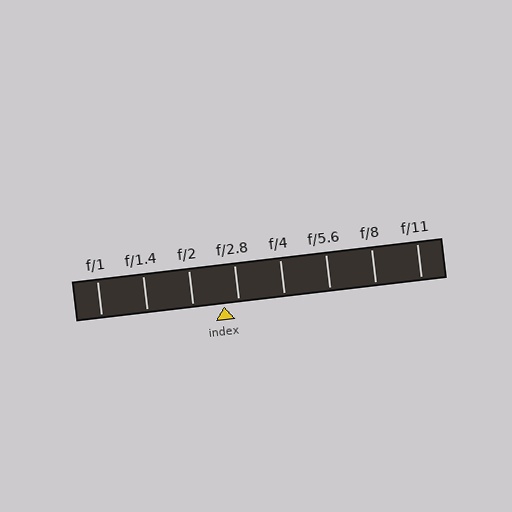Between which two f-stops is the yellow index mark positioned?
The index mark is between f/2 and f/2.8.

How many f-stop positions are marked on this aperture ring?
There are 8 f-stop positions marked.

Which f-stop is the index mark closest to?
The index mark is closest to f/2.8.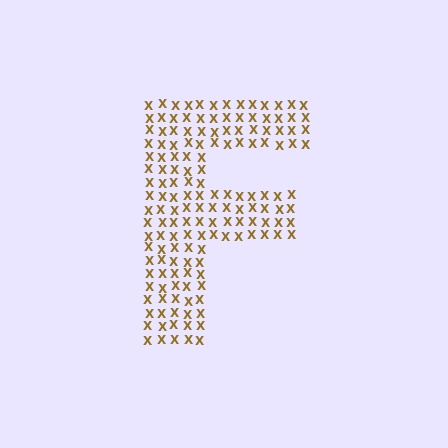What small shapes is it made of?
It is made of small letter X's.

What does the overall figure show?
The overall figure shows the letter F.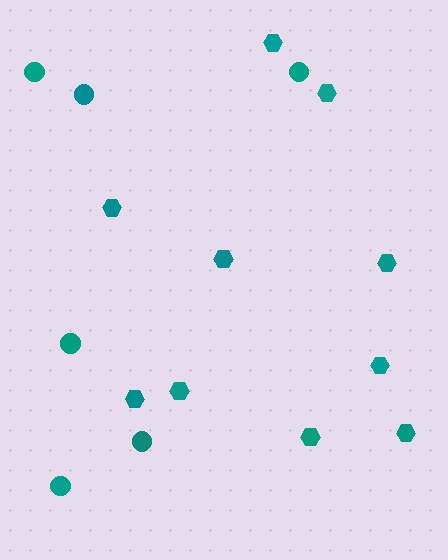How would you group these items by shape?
There are 2 groups: one group of hexagons (10) and one group of circles (6).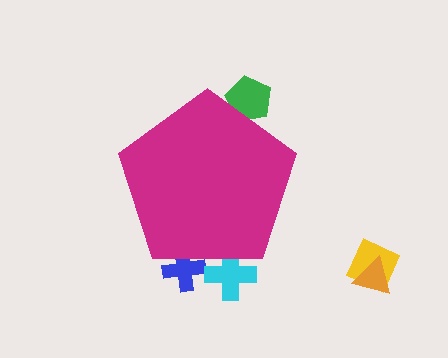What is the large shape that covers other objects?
A magenta pentagon.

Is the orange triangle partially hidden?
No, the orange triangle is fully visible.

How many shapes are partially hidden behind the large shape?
3 shapes are partially hidden.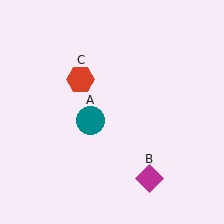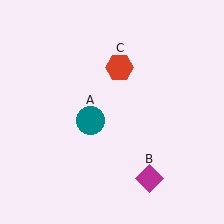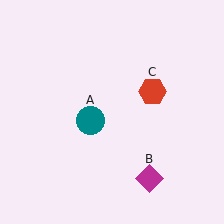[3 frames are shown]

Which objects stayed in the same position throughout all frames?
Teal circle (object A) and magenta diamond (object B) remained stationary.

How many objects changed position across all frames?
1 object changed position: red hexagon (object C).